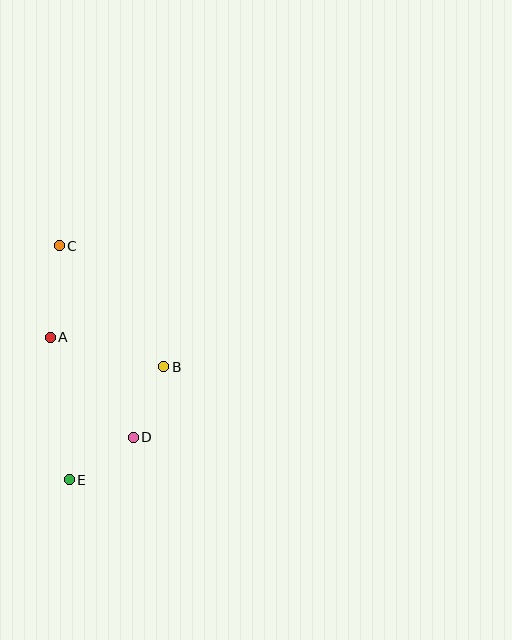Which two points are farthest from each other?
Points C and E are farthest from each other.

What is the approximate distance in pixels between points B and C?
The distance between B and C is approximately 160 pixels.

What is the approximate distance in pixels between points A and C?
The distance between A and C is approximately 92 pixels.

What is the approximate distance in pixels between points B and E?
The distance between B and E is approximately 147 pixels.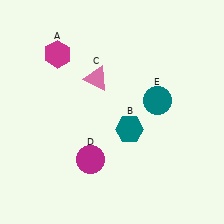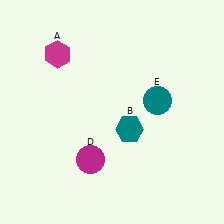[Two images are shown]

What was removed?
The pink triangle (C) was removed in Image 2.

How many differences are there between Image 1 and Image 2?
There is 1 difference between the two images.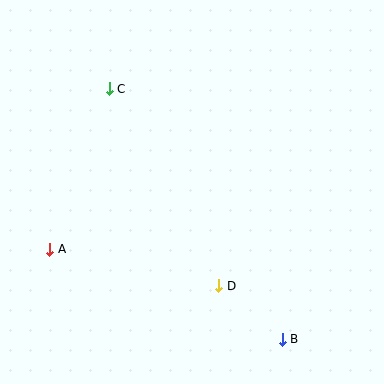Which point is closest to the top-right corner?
Point C is closest to the top-right corner.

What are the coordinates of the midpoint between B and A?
The midpoint between B and A is at (166, 294).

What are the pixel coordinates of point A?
Point A is at (50, 249).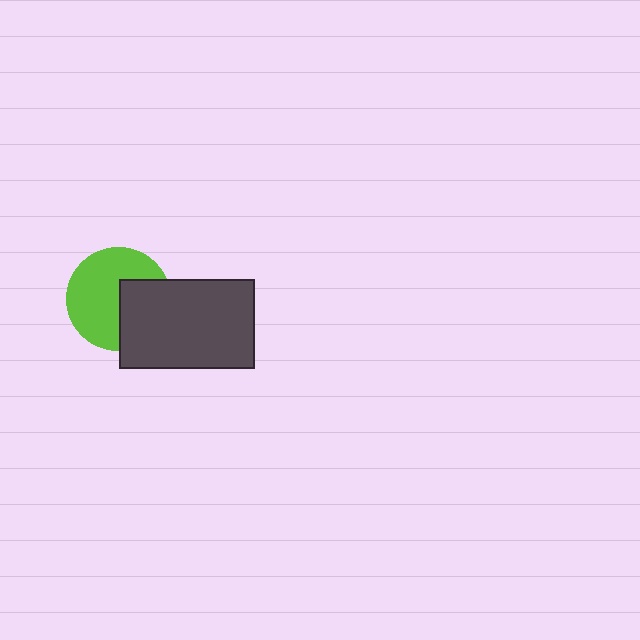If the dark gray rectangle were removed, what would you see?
You would see the complete lime circle.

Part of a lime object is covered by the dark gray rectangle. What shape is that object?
It is a circle.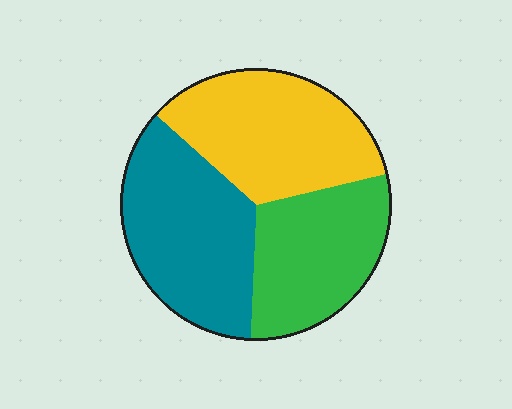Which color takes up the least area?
Green, at roughly 30%.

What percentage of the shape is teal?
Teal takes up about three eighths (3/8) of the shape.